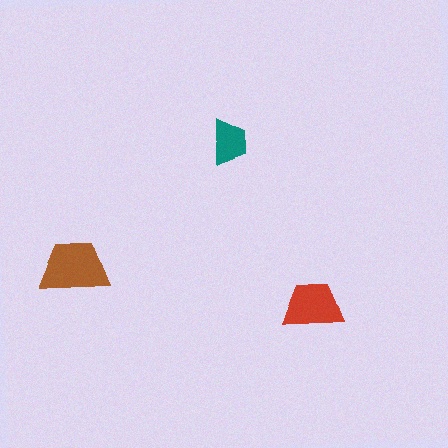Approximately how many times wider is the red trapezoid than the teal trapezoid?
About 1.5 times wider.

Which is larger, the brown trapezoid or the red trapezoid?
The brown one.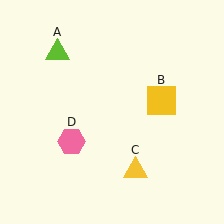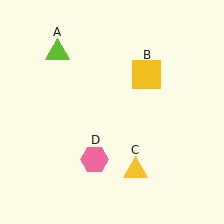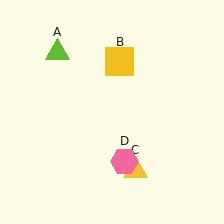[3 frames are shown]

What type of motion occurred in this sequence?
The yellow square (object B), pink hexagon (object D) rotated counterclockwise around the center of the scene.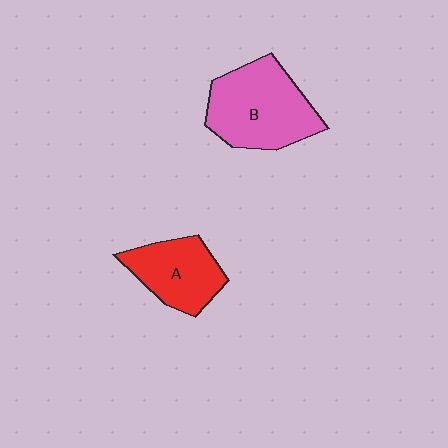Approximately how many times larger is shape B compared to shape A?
Approximately 1.4 times.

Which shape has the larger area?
Shape B (pink).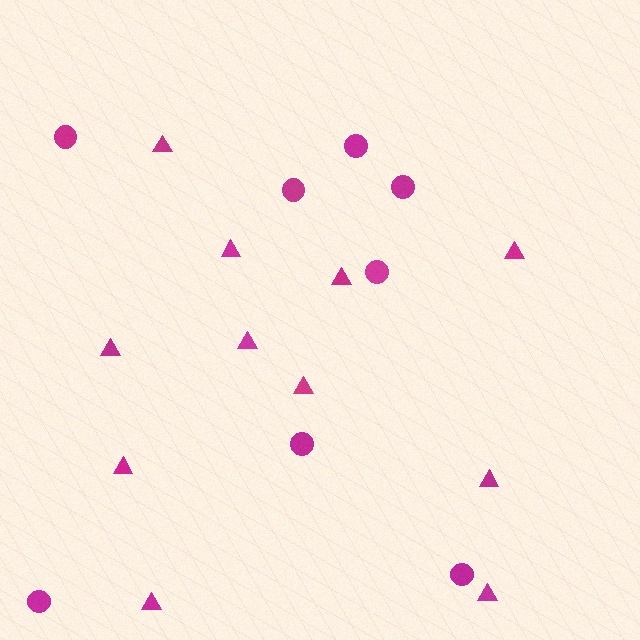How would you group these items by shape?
There are 2 groups: one group of circles (8) and one group of triangles (11).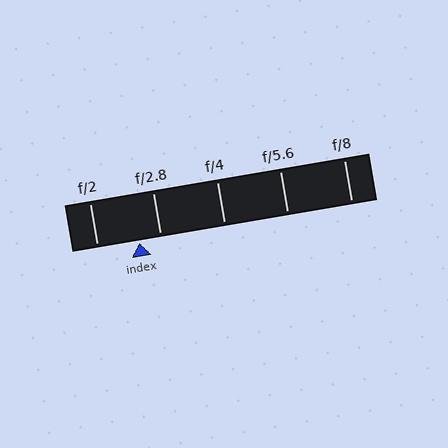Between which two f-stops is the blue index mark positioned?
The index mark is between f/2 and f/2.8.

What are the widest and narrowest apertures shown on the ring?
The widest aperture shown is f/2 and the narrowest is f/8.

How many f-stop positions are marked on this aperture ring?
There are 5 f-stop positions marked.